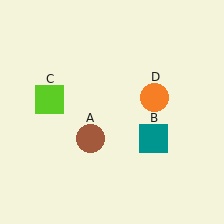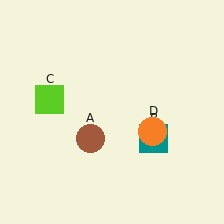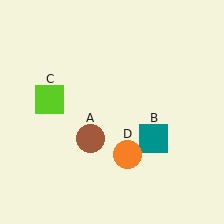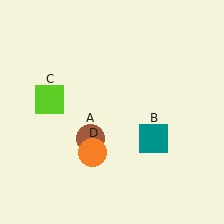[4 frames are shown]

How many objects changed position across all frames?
1 object changed position: orange circle (object D).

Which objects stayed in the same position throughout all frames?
Brown circle (object A) and teal square (object B) and lime square (object C) remained stationary.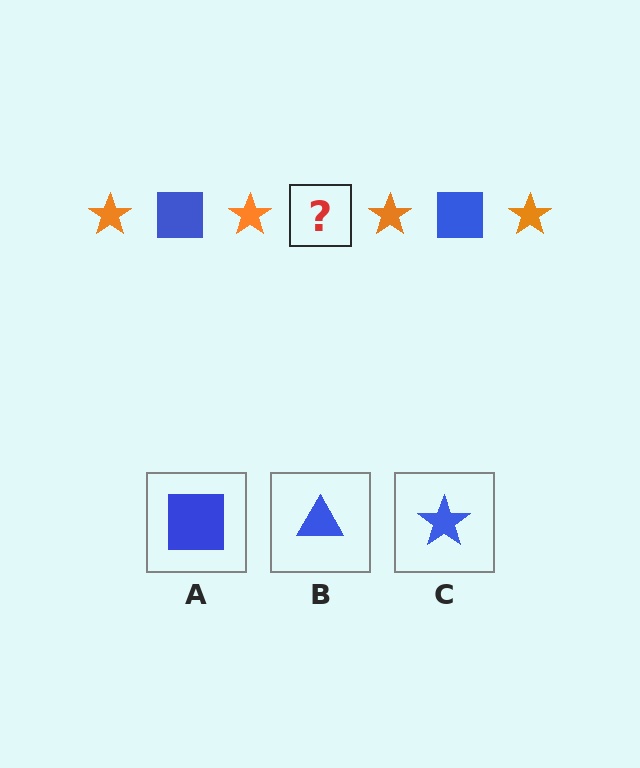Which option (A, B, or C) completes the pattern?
A.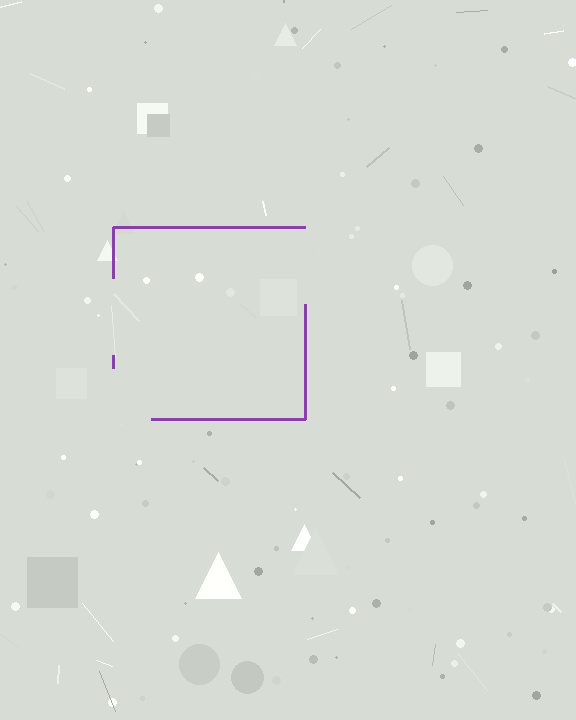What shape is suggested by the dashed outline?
The dashed outline suggests a square.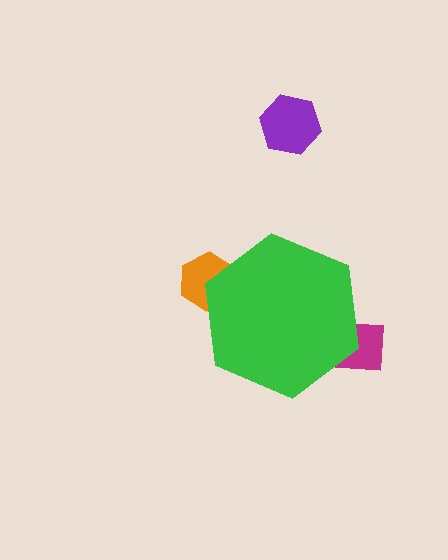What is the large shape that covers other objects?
A green hexagon.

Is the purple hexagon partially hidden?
No, the purple hexagon is fully visible.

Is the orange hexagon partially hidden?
Yes, the orange hexagon is partially hidden behind the green hexagon.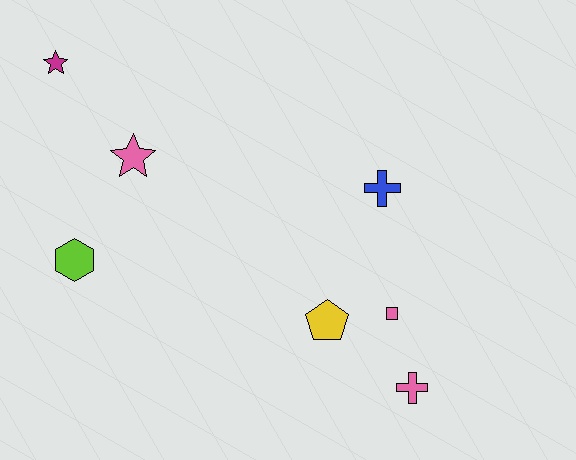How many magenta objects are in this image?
There is 1 magenta object.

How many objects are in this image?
There are 7 objects.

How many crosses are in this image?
There are 2 crosses.